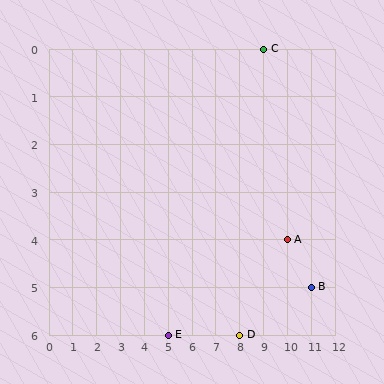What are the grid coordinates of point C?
Point C is at grid coordinates (9, 0).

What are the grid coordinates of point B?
Point B is at grid coordinates (11, 5).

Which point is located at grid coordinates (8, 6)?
Point D is at (8, 6).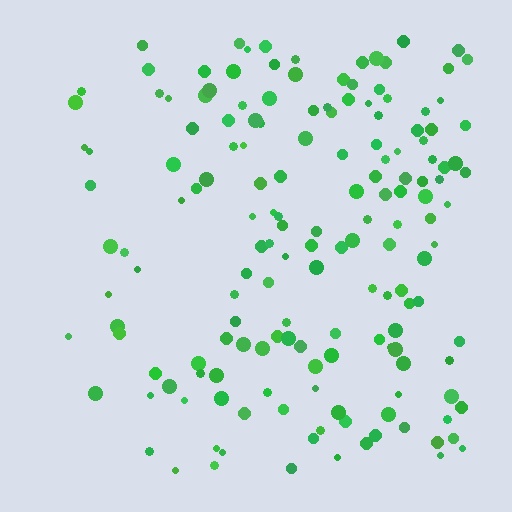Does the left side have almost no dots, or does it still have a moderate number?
Still a moderate number, just noticeably fewer than the right.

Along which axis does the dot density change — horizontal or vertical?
Horizontal.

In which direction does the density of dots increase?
From left to right, with the right side densest.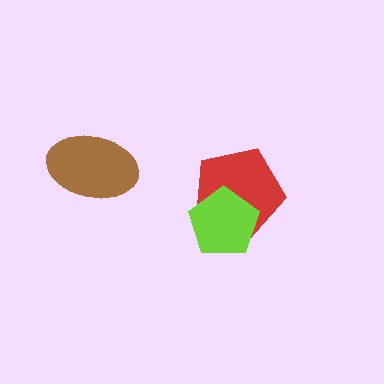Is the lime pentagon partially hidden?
No, no other shape covers it.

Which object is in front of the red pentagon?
The lime pentagon is in front of the red pentagon.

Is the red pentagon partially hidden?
Yes, it is partially covered by another shape.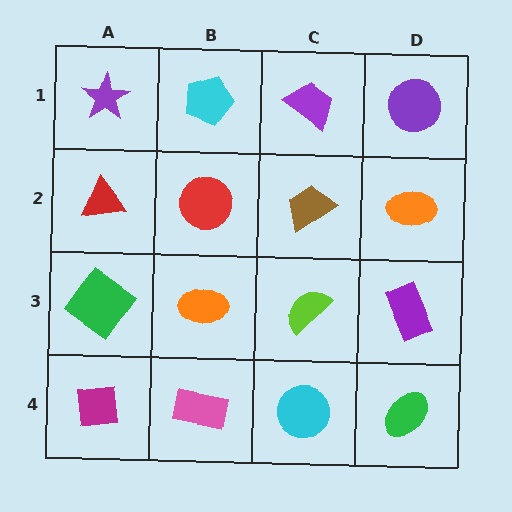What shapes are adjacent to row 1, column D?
An orange ellipse (row 2, column D), a purple trapezoid (row 1, column C).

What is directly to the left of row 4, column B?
A magenta square.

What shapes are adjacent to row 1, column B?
A red circle (row 2, column B), a purple star (row 1, column A), a purple trapezoid (row 1, column C).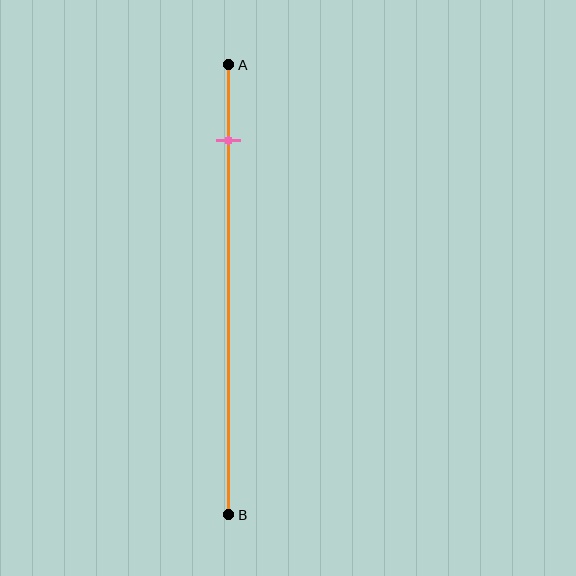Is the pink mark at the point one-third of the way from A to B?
No, the mark is at about 15% from A, not at the 33% one-third point.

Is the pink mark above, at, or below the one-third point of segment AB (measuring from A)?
The pink mark is above the one-third point of segment AB.